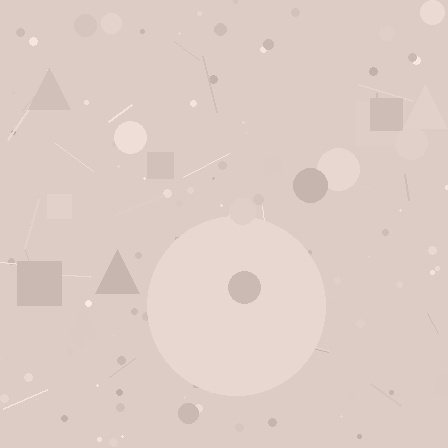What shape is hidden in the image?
A circle is hidden in the image.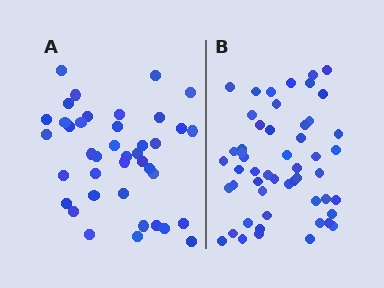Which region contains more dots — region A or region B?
Region B (the right region) has more dots.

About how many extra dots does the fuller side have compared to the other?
Region B has roughly 12 or so more dots than region A.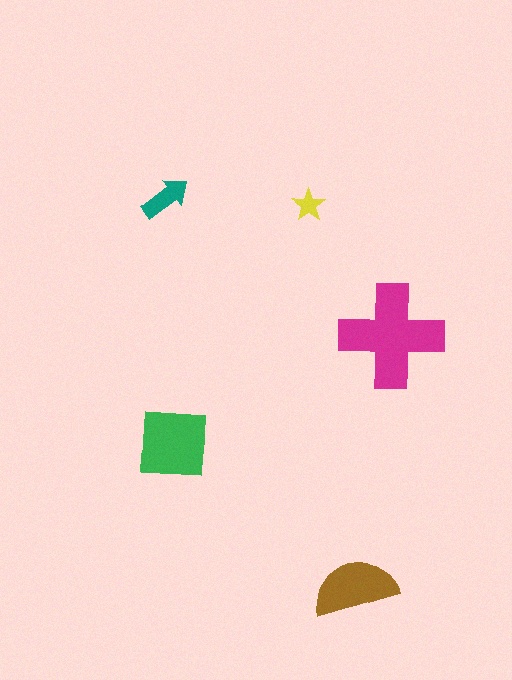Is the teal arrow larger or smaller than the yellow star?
Larger.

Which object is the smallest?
The yellow star.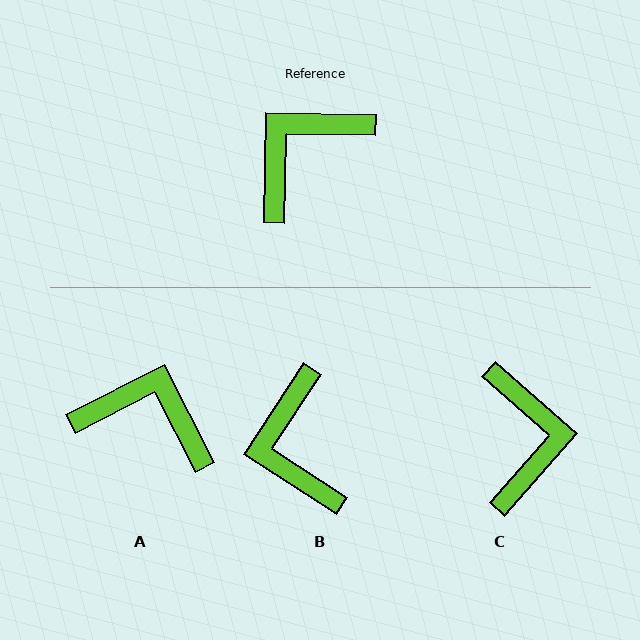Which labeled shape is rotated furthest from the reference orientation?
C, about 130 degrees away.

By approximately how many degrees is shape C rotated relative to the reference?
Approximately 130 degrees clockwise.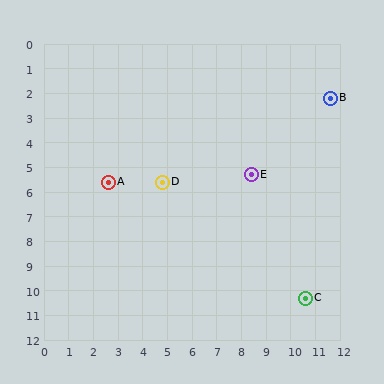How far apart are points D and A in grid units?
Points D and A are about 2.2 grid units apart.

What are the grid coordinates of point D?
Point D is at approximately (4.8, 5.6).